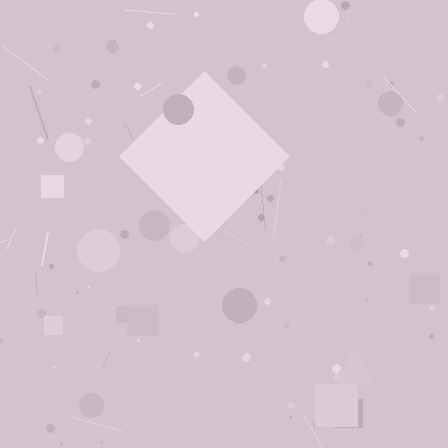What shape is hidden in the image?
A diamond is hidden in the image.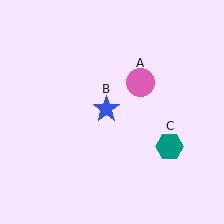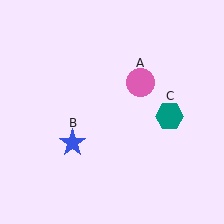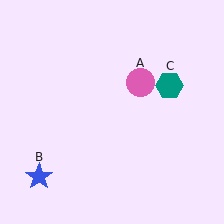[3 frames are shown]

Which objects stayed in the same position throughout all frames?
Pink circle (object A) remained stationary.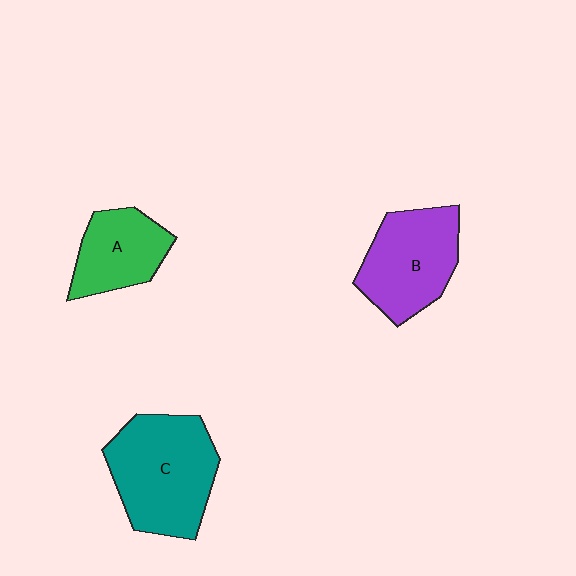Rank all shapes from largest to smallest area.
From largest to smallest: C (teal), B (purple), A (green).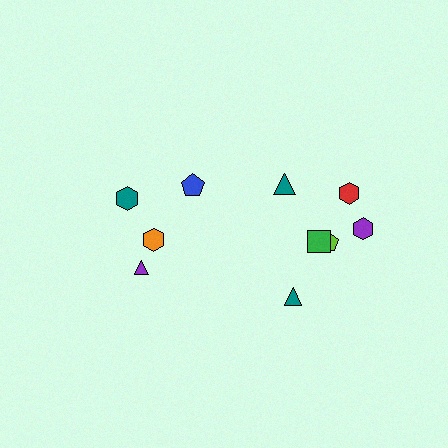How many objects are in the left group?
There are 4 objects.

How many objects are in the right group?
There are 6 objects.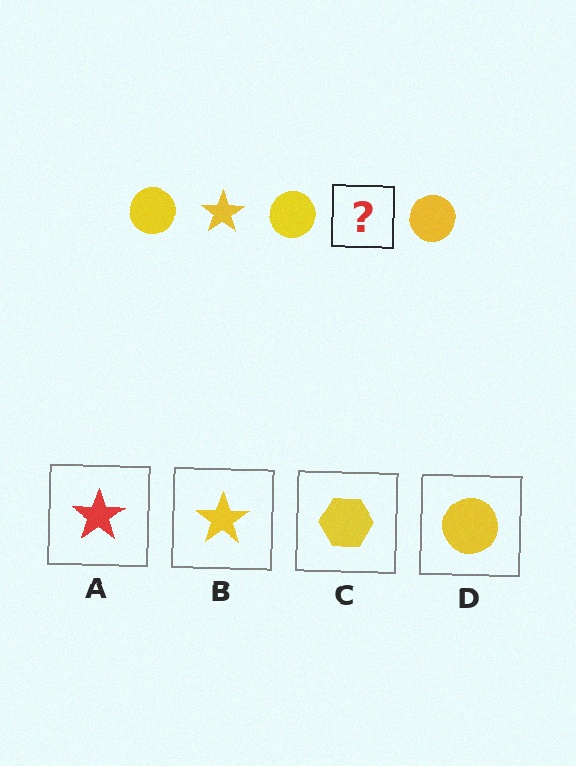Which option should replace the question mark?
Option B.